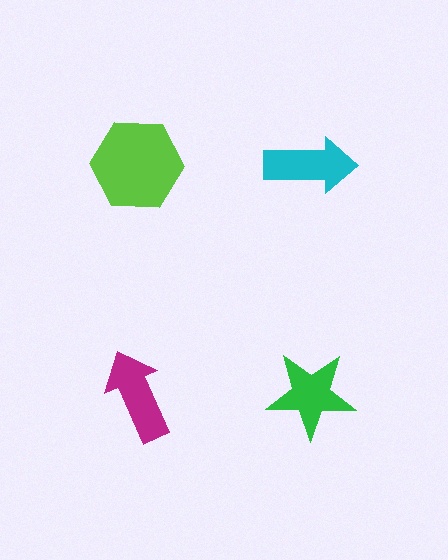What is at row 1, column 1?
A lime hexagon.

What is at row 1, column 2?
A cyan arrow.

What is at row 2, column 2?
A green star.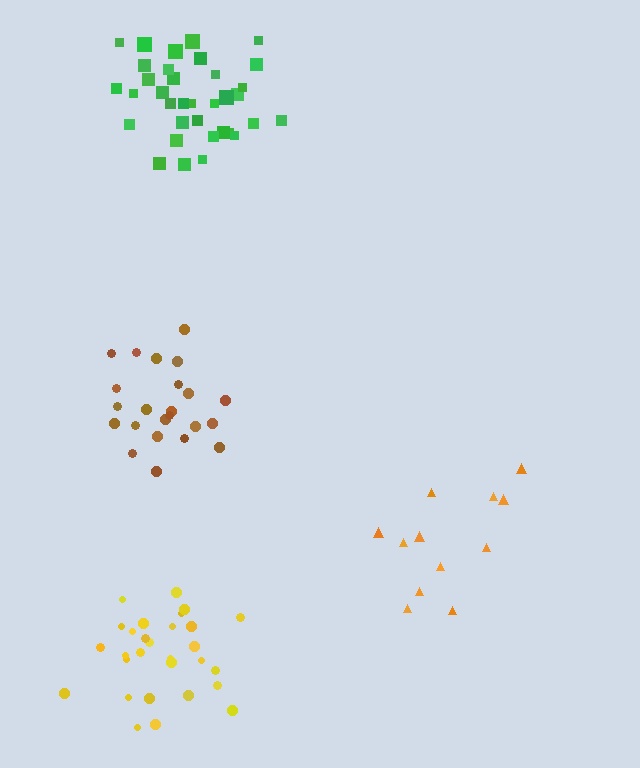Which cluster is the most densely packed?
Green.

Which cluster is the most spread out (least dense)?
Orange.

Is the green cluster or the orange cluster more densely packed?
Green.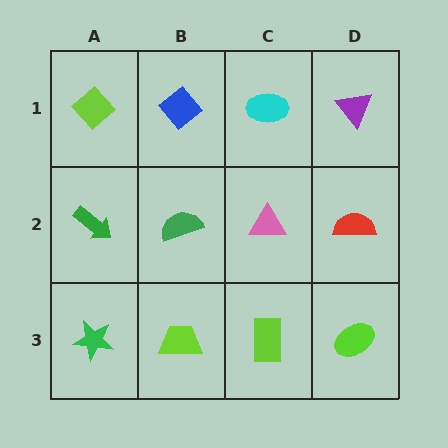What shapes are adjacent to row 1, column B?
A green semicircle (row 2, column B), a lime diamond (row 1, column A), a cyan ellipse (row 1, column C).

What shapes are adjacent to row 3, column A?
A green arrow (row 2, column A), a lime trapezoid (row 3, column B).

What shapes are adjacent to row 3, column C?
A pink triangle (row 2, column C), a lime trapezoid (row 3, column B), a lime ellipse (row 3, column D).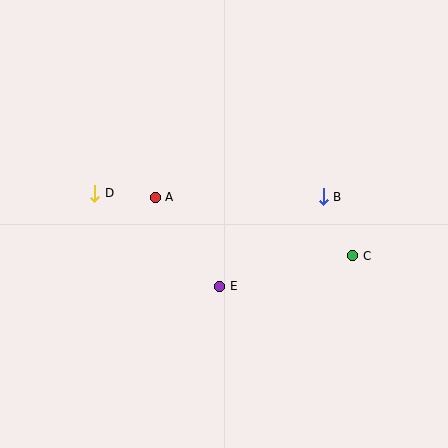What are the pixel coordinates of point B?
Point B is at (323, 197).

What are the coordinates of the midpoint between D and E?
The midpoint between D and E is at (157, 240).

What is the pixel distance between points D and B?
The distance between D and B is 229 pixels.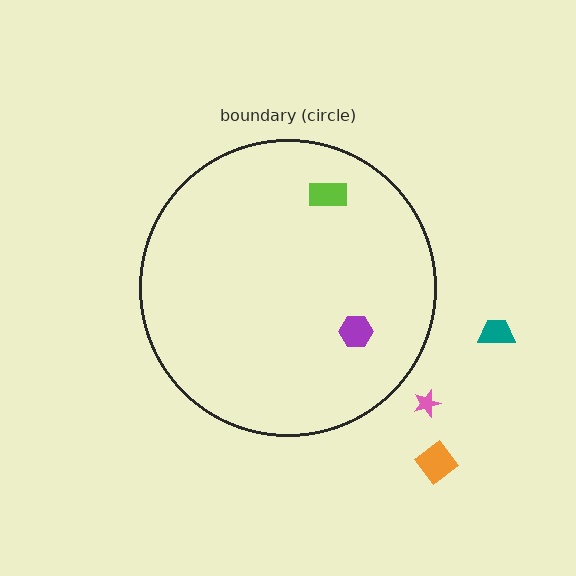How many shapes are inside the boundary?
2 inside, 3 outside.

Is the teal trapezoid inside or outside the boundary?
Outside.